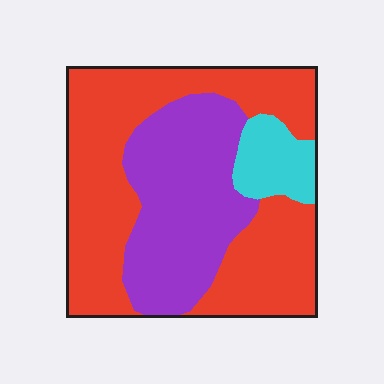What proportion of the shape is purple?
Purple takes up between a third and a half of the shape.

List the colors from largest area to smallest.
From largest to smallest: red, purple, cyan.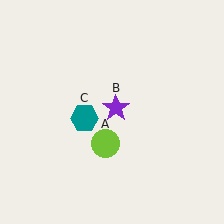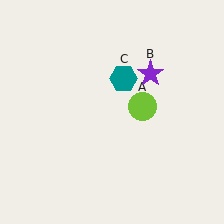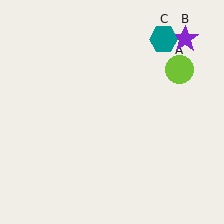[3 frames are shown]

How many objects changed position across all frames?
3 objects changed position: lime circle (object A), purple star (object B), teal hexagon (object C).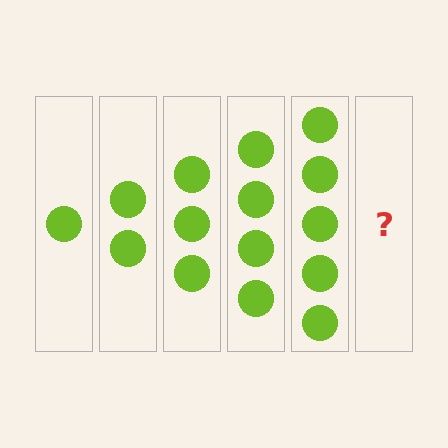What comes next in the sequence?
The next element should be 6 circles.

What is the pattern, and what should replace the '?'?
The pattern is that each step adds one more circle. The '?' should be 6 circles.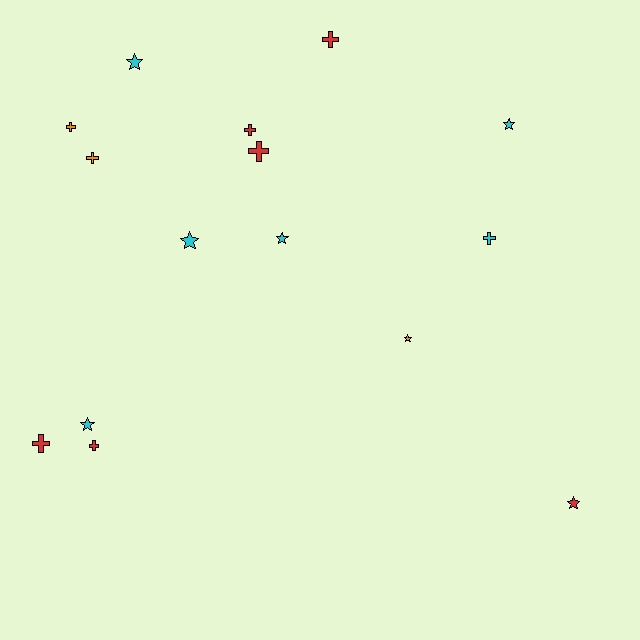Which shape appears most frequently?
Cross, with 8 objects.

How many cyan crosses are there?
There is 1 cyan cross.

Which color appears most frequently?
Red, with 6 objects.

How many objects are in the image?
There are 15 objects.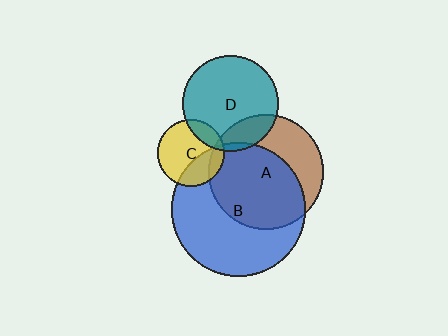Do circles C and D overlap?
Yes.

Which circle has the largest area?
Circle B (blue).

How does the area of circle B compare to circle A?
Approximately 1.4 times.